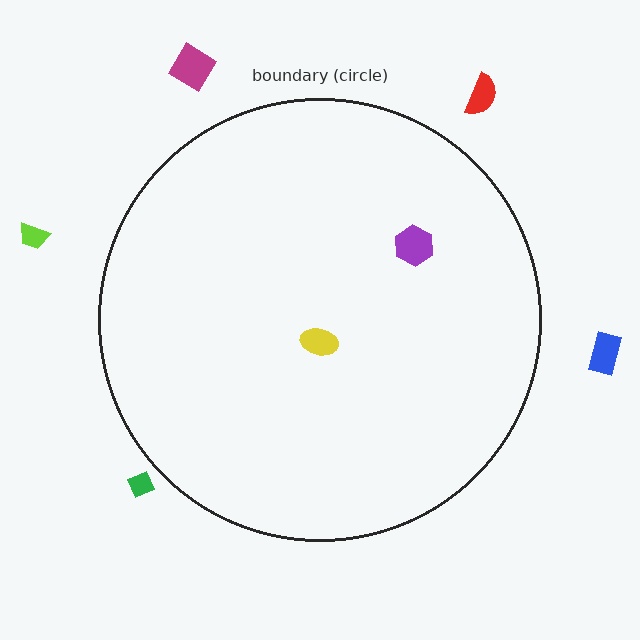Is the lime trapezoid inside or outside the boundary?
Outside.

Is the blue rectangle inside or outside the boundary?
Outside.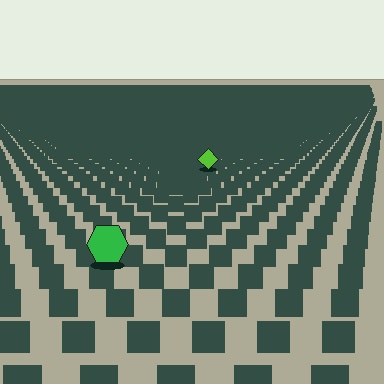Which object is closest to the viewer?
The green hexagon is closest. The texture marks near it are larger and more spread out.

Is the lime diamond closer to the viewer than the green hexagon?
No. The green hexagon is closer — you can tell from the texture gradient: the ground texture is coarser near it.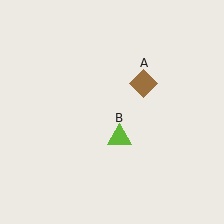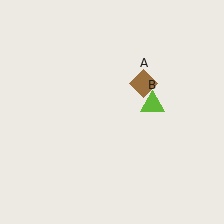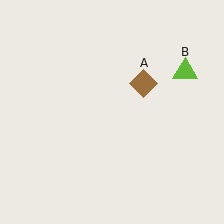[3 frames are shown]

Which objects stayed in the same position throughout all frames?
Brown diamond (object A) remained stationary.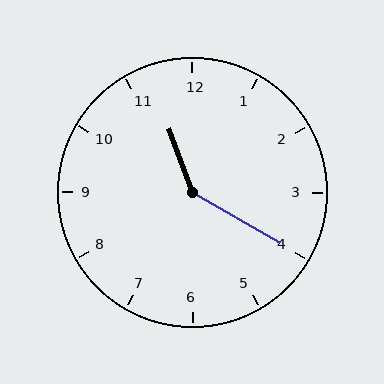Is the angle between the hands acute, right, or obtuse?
It is obtuse.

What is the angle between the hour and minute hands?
Approximately 140 degrees.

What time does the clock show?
11:20.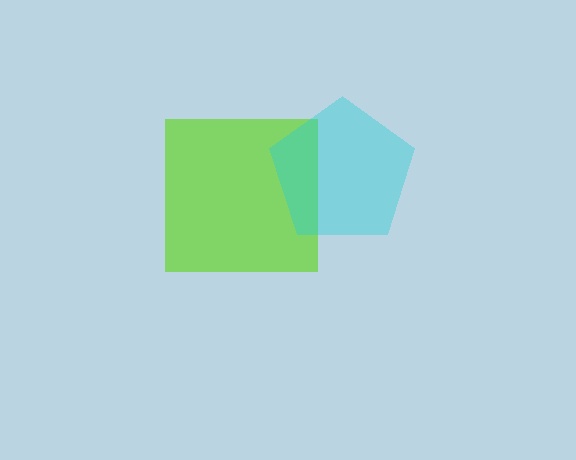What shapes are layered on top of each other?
The layered shapes are: a lime square, a cyan pentagon.